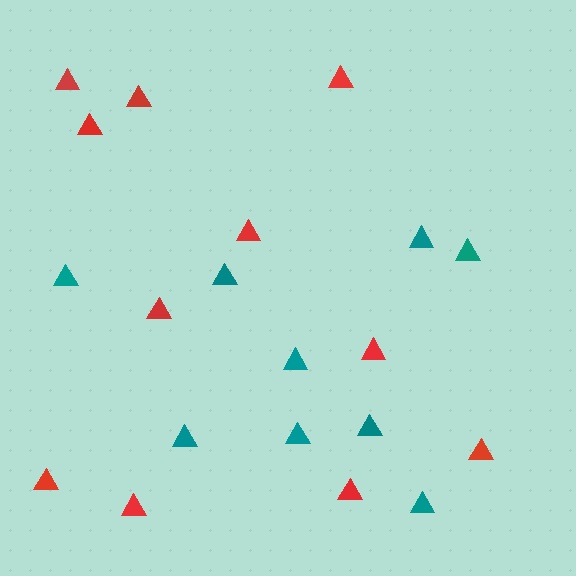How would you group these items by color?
There are 2 groups: one group of teal triangles (9) and one group of red triangles (11).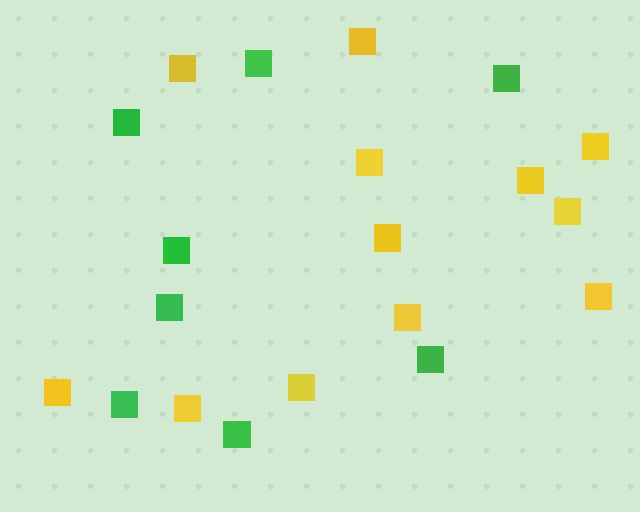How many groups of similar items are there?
There are 2 groups: one group of yellow squares (12) and one group of green squares (8).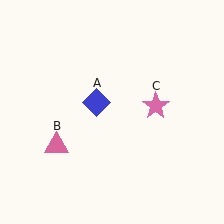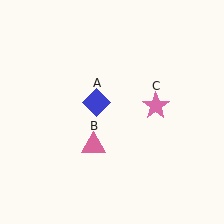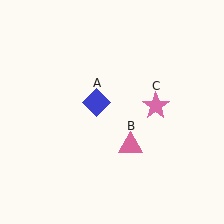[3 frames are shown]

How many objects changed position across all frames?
1 object changed position: pink triangle (object B).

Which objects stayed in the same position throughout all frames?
Blue diamond (object A) and pink star (object C) remained stationary.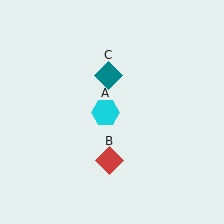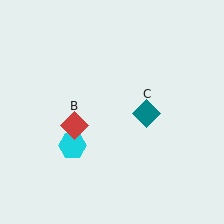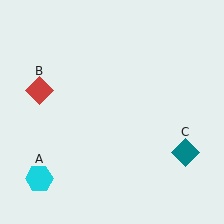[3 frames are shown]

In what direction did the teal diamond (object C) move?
The teal diamond (object C) moved down and to the right.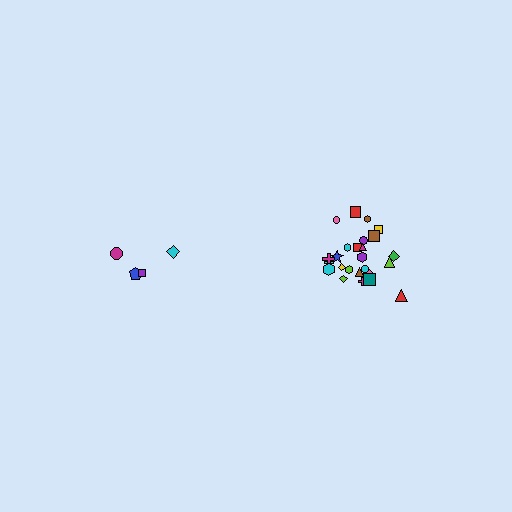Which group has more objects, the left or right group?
The right group.